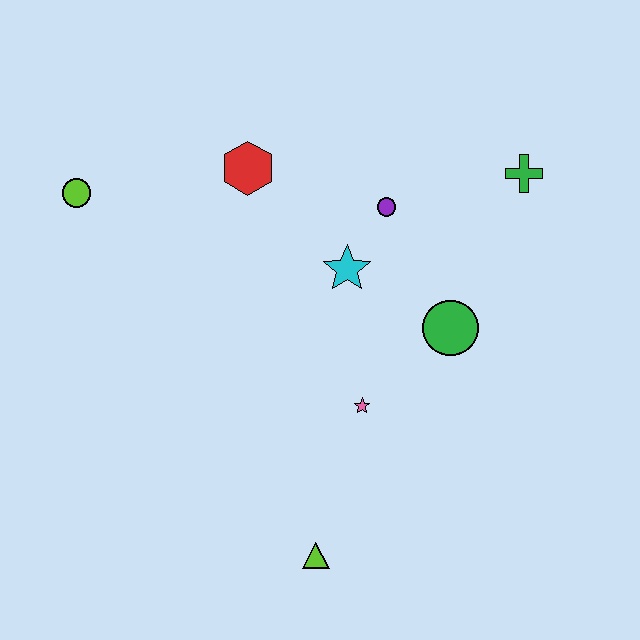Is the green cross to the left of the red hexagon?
No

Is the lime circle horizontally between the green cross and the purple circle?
No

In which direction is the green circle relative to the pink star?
The green circle is to the right of the pink star.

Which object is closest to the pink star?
The green circle is closest to the pink star.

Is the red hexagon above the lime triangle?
Yes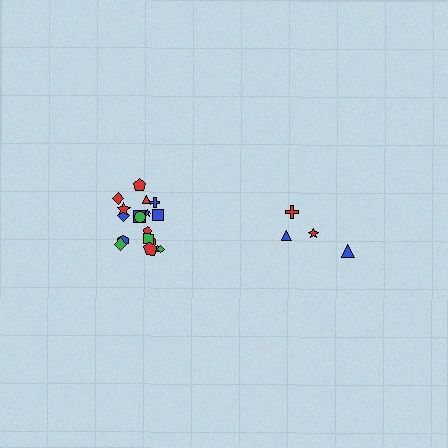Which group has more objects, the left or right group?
The left group.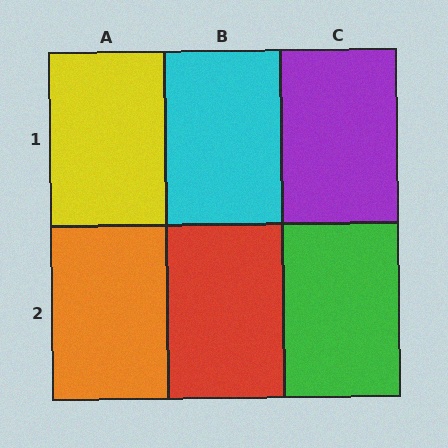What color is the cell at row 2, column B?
Red.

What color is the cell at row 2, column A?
Orange.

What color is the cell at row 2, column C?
Green.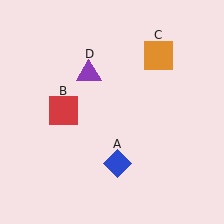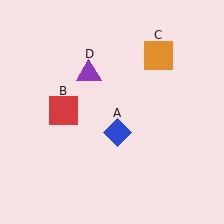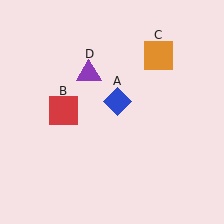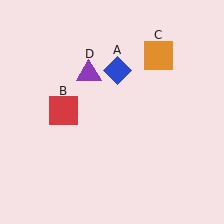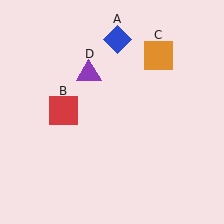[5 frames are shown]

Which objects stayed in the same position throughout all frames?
Red square (object B) and orange square (object C) and purple triangle (object D) remained stationary.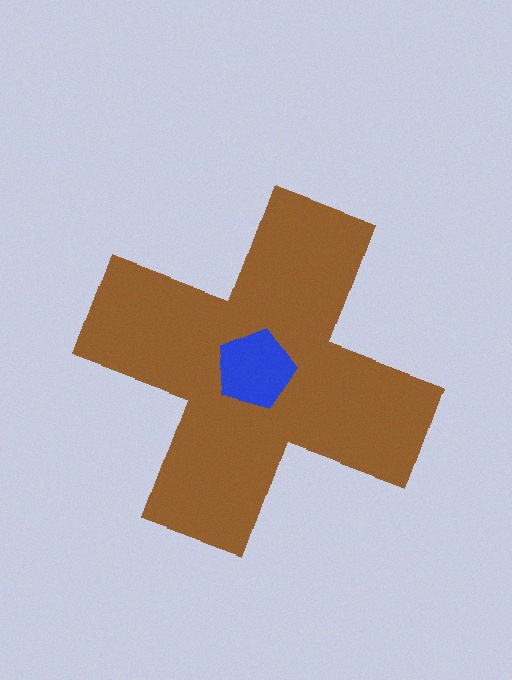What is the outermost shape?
The brown cross.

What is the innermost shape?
The blue pentagon.